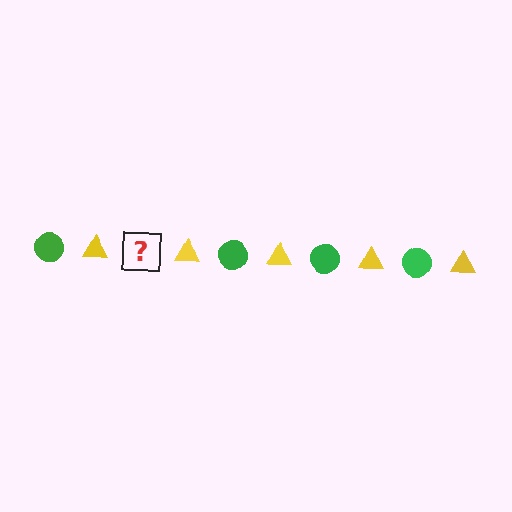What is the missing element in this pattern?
The missing element is a green circle.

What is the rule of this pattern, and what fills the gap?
The rule is that the pattern alternates between green circle and yellow triangle. The gap should be filled with a green circle.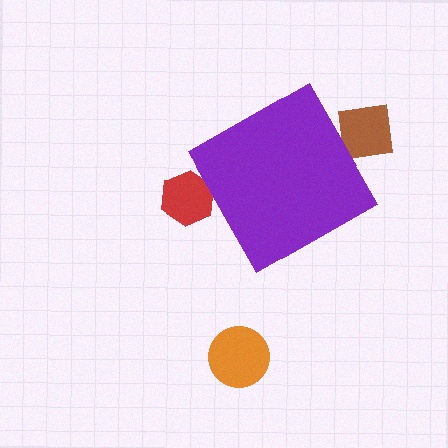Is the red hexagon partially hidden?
Yes, the red hexagon is partially hidden behind the purple diamond.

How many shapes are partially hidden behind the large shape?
2 shapes are partially hidden.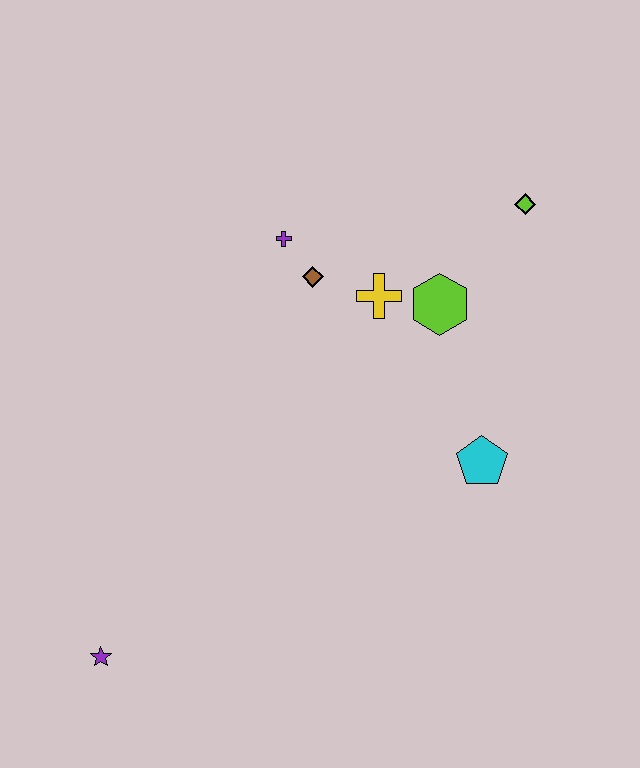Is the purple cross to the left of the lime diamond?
Yes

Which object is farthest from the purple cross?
The purple star is farthest from the purple cross.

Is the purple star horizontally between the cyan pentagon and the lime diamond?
No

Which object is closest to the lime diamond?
The lime hexagon is closest to the lime diamond.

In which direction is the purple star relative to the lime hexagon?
The purple star is below the lime hexagon.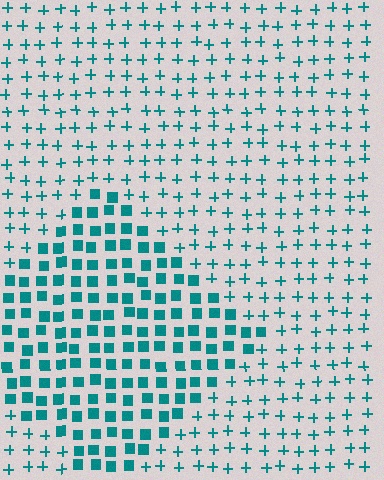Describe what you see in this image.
The image is filled with small teal elements arranged in a uniform grid. A diamond-shaped region contains squares, while the surrounding area contains plus signs. The boundary is defined purely by the change in element shape.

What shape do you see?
I see a diamond.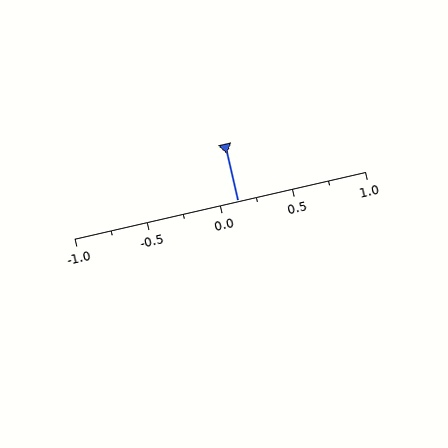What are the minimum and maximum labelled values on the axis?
The axis runs from -1.0 to 1.0.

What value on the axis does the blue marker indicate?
The marker indicates approximately 0.12.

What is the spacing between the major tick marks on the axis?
The major ticks are spaced 0.5 apart.